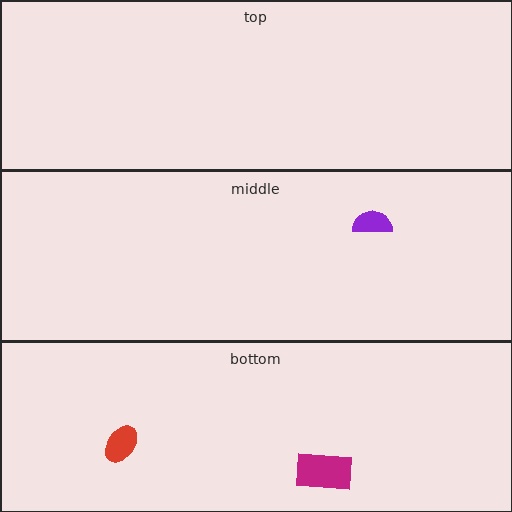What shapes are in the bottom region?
The magenta rectangle, the red ellipse.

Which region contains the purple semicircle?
The middle region.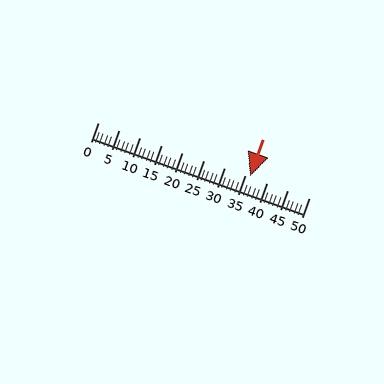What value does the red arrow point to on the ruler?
The red arrow points to approximately 36.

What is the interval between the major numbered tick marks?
The major tick marks are spaced 5 units apart.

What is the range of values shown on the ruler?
The ruler shows values from 0 to 50.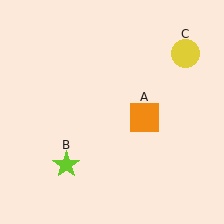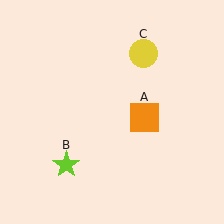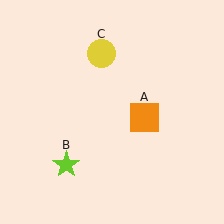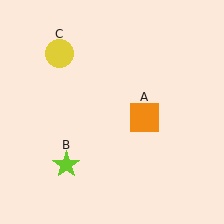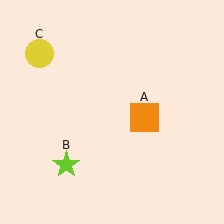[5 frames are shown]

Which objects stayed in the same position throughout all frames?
Orange square (object A) and lime star (object B) remained stationary.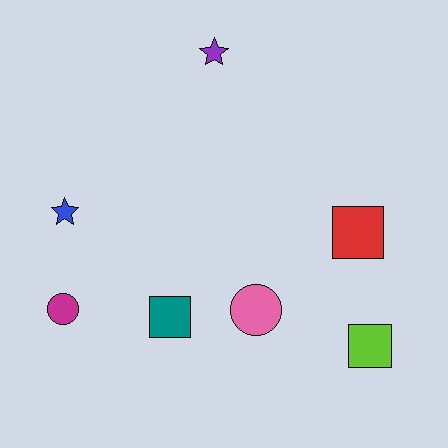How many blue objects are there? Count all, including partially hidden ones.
There is 1 blue object.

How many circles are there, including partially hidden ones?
There are 2 circles.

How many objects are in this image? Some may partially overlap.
There are 7 objects.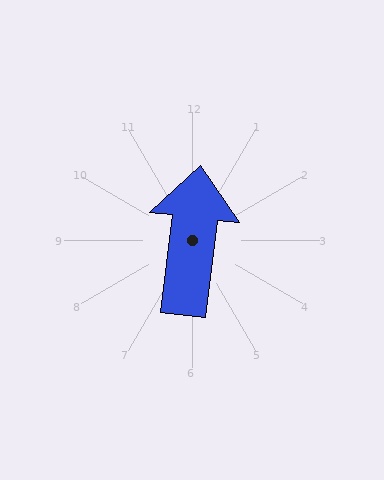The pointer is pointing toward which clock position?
Roughly 12 o'clock.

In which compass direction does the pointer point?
North.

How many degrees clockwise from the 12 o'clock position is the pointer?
Approximately 7 degrees.